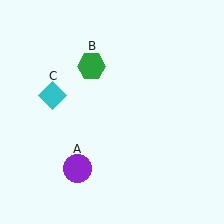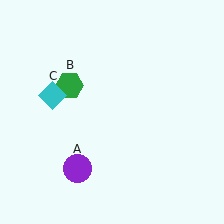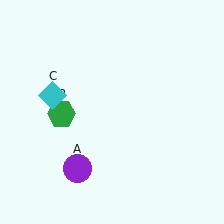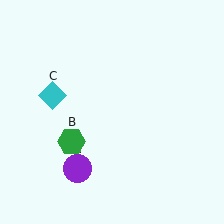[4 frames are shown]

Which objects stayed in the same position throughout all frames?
Purple circle (object A) and cyan diamond (object C) remained stationary.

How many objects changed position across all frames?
1 object changed position: green hexagon (object B).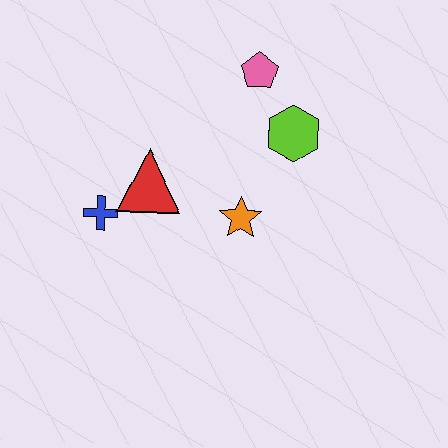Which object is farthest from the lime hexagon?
The blue cross is farthest from the lime hexagon.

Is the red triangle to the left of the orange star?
Yes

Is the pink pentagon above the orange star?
Yes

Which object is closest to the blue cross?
The red triangle is closest to the blue cross.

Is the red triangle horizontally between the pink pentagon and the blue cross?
Yes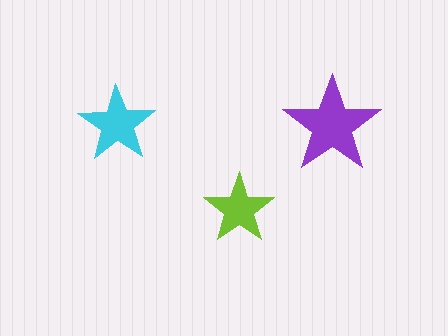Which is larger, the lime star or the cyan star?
The cyan one.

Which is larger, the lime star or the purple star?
The purple one.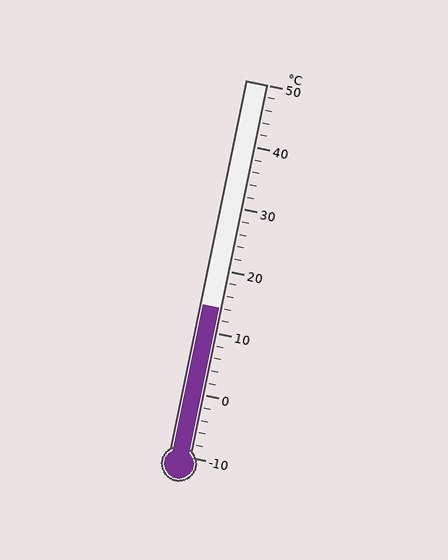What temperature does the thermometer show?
The thermometer shows approximately 14°C.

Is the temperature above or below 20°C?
The temperature is below 20°C.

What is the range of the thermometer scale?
The thermometer scale ranges from -10°C to 50°C.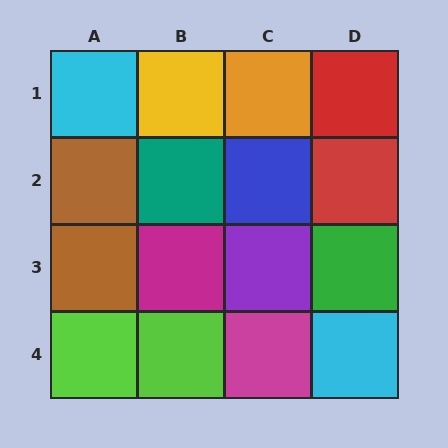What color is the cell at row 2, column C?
Blue.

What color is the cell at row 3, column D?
Green.